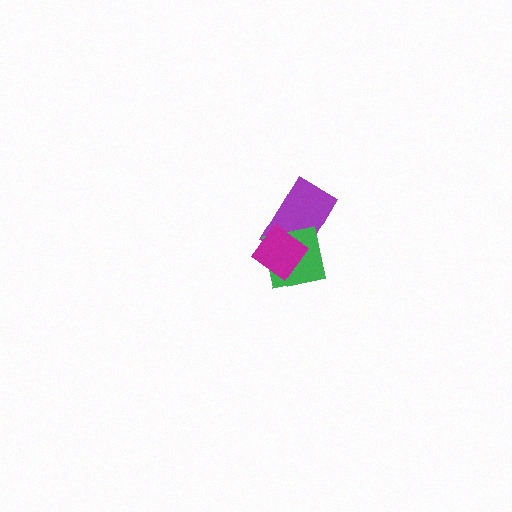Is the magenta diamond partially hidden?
No, no other shape covers it.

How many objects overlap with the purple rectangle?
2 objects overlap with the purple rectangle.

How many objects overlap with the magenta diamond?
2 objects overlap with the magenta diamond.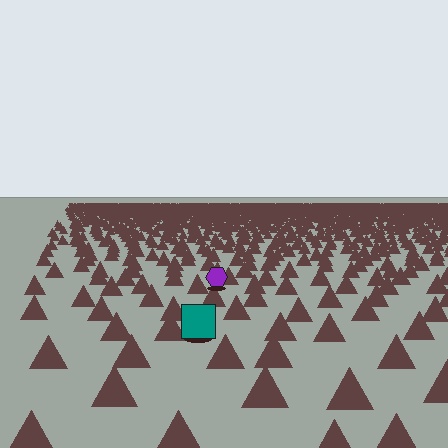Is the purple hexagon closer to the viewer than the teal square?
No. The teal square is closer — you can tell from the texture gradient: the ground texture is coarser near it.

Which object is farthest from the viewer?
The purple hexagon is farthest from the viewer. It appears smaller and the ground texture around it is denser.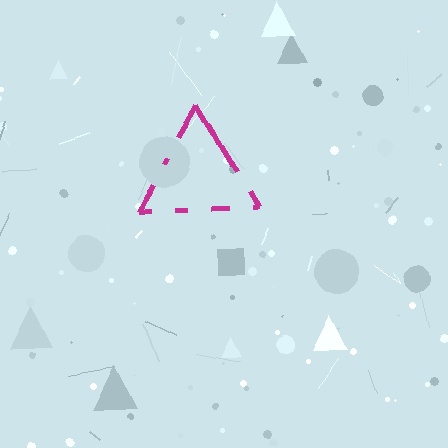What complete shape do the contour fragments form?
The contour fragments form a triangle.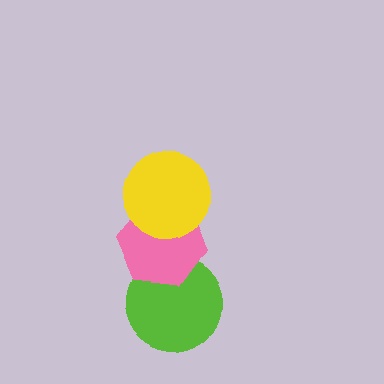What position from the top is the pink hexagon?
The pink hexagon is 2nd from the top.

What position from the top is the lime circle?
The lime circle is 3rd from the top.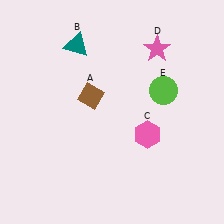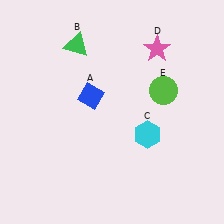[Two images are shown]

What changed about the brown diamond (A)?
In Image 1, A is brown. In Image 2, it changed to blue.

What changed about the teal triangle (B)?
In Image 1, B is teal. In Image 2, it changed to green.